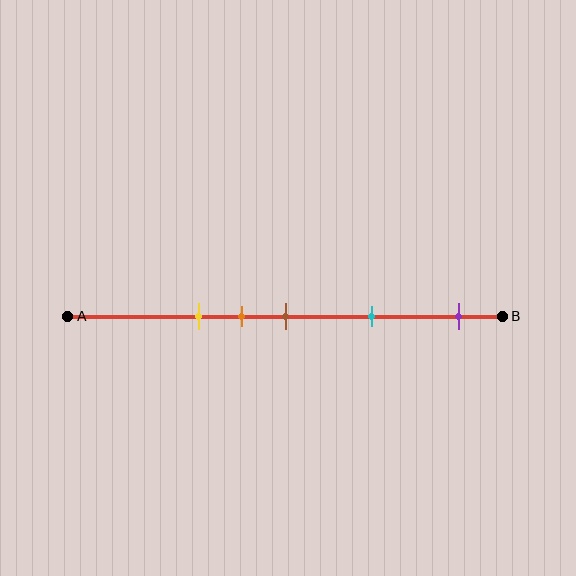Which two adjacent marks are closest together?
The orange and brown marks are the closest adjacent pair.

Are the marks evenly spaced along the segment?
No, the marks are not evenly spaced.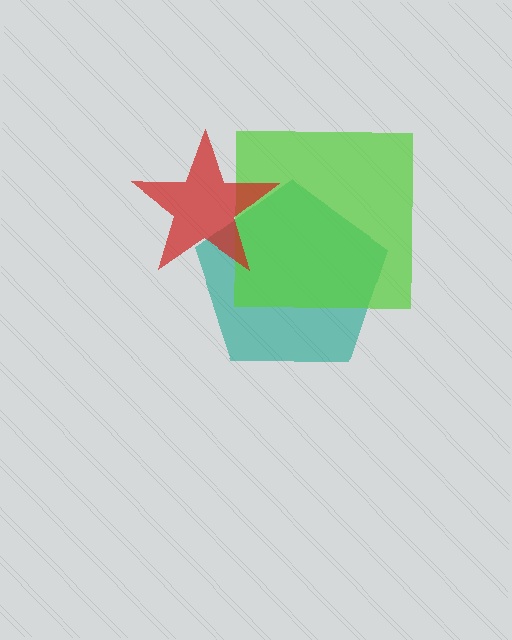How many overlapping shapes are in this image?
There are 3 overlapping shapes in the image.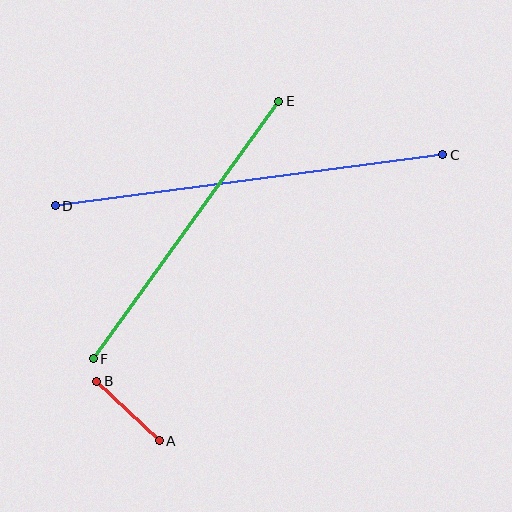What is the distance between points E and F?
The distance is approximately 317 pixels.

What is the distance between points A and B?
The distance is approximately 87 pixels.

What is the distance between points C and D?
The distance is approximately 391 pixels.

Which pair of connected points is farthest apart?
Points C and D are farthest apart.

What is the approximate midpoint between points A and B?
The midpoint is at approximately (128, 411) pixels.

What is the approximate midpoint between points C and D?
The midpoint is at approximately (249, 180) pixels.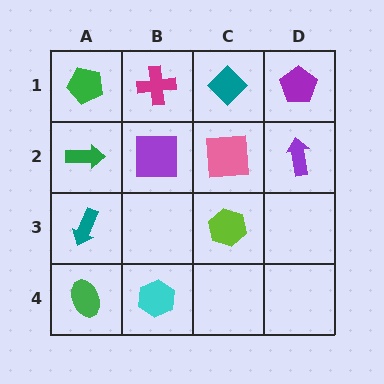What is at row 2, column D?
A purple arrow.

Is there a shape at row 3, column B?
No, that cell is empty.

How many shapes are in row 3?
2 shapes.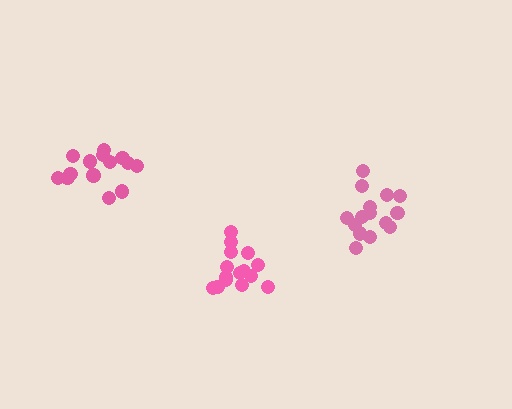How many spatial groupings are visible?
There are 3 spatial groupings.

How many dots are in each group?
Group 1: 15 dots, Group 2: 15 dots, Group 3: 14 dots (44 total).